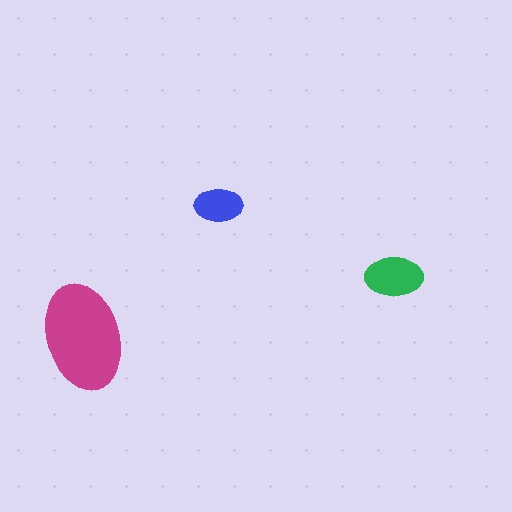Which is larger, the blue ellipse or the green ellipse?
The green one.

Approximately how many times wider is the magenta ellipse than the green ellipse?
About 2 times wider.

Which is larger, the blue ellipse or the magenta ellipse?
The magenta one.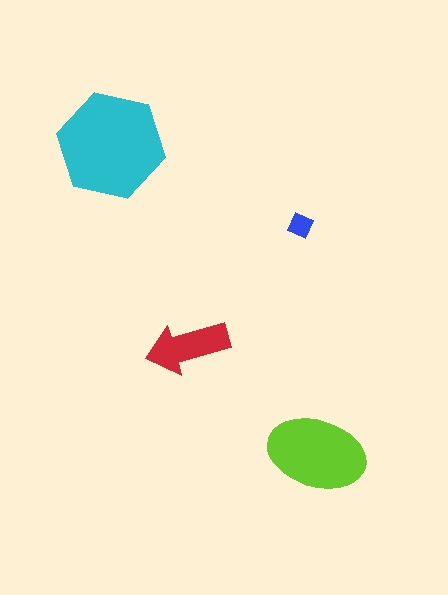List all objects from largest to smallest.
The cyan hexagon, the lime ellipse, the red arrow, the blue diamond.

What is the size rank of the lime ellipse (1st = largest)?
2nd.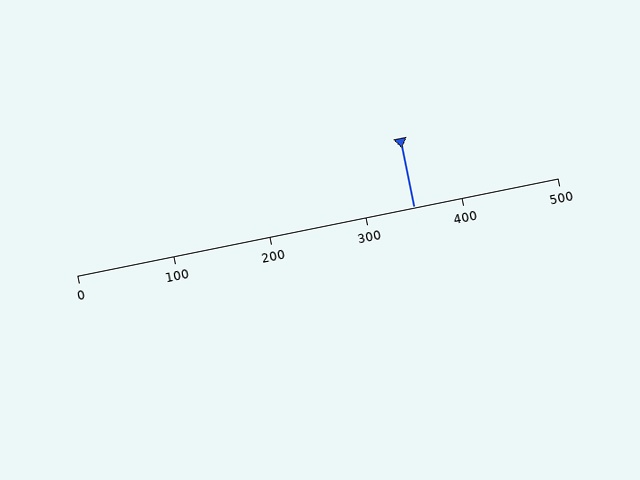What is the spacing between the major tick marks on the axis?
The major ticks are spaced 100 apart.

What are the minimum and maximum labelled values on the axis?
The axis runs from 0 to 500.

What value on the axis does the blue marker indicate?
The marker indicates approximately 350.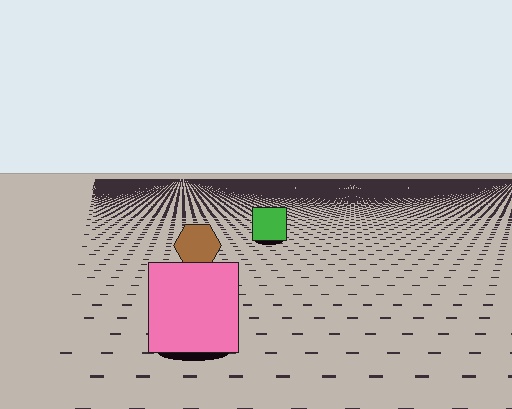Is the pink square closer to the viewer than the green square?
Yes. The pink square is closer — you can tell from the texture gradient: the ground texture is coarser near it.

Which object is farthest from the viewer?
The green square is farthest from the viewer. It appears smaller and the ground texture around it is denser.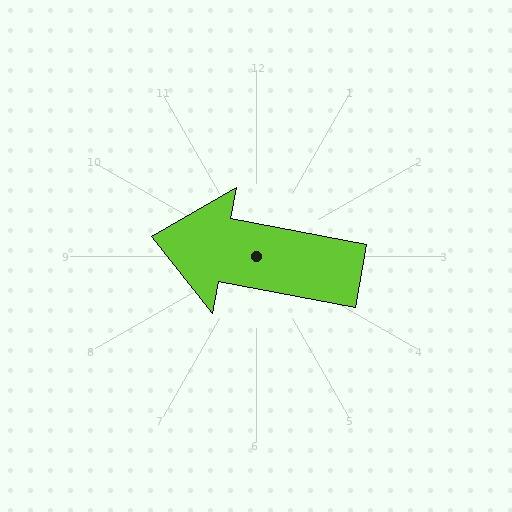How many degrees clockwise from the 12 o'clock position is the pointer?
Approximately 281 degrees.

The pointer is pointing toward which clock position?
Roughly 9 o'clock.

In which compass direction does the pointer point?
West.